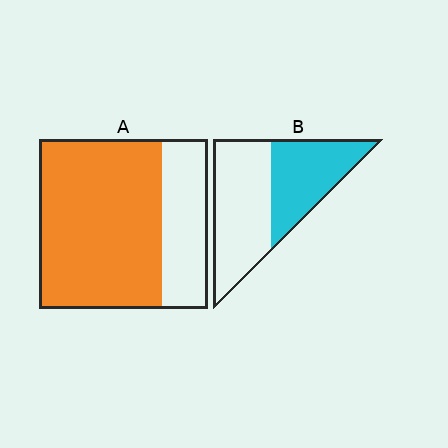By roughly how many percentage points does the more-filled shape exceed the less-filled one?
By roughly 30 percentage points (A over B).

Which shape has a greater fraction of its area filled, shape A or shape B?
Shape A.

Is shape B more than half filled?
No.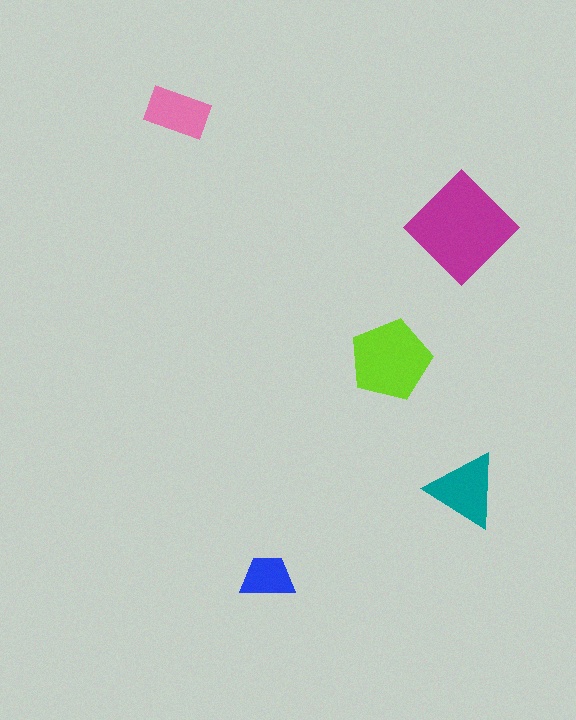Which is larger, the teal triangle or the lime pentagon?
The lime pentagon.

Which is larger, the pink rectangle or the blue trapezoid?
The pink rectangle.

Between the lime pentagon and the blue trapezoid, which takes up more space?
The lime pentagon.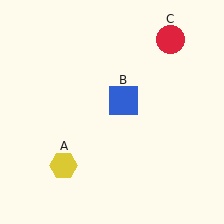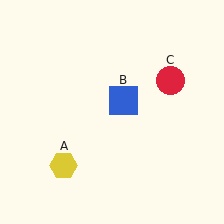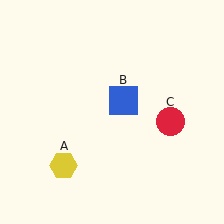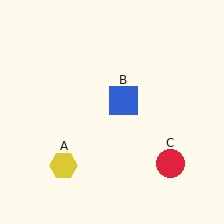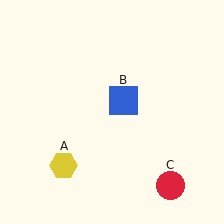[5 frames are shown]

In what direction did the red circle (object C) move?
The red circle (object C) moved down.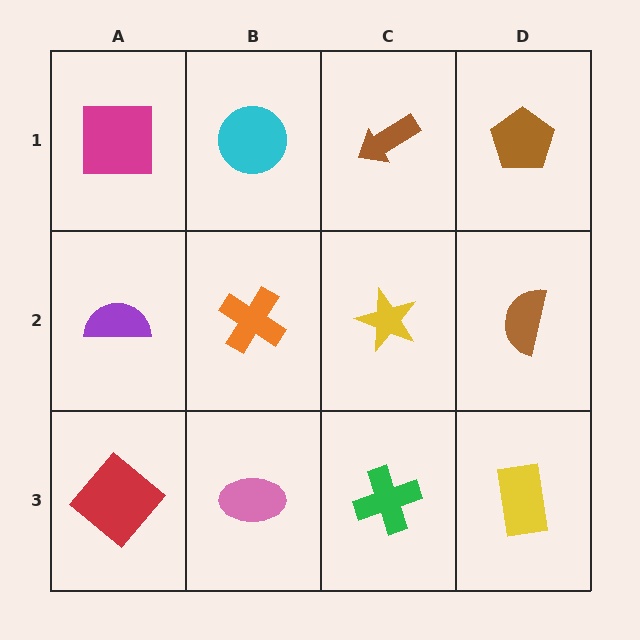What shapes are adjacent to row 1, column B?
An orange cross (row 2, column B), a magenta square (row 1, column A), a brown arrow (row 1, column C).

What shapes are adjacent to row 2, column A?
A magenta square (row 1, column A), a red diamond (row 3, column A), an orange cross (row 2, column B).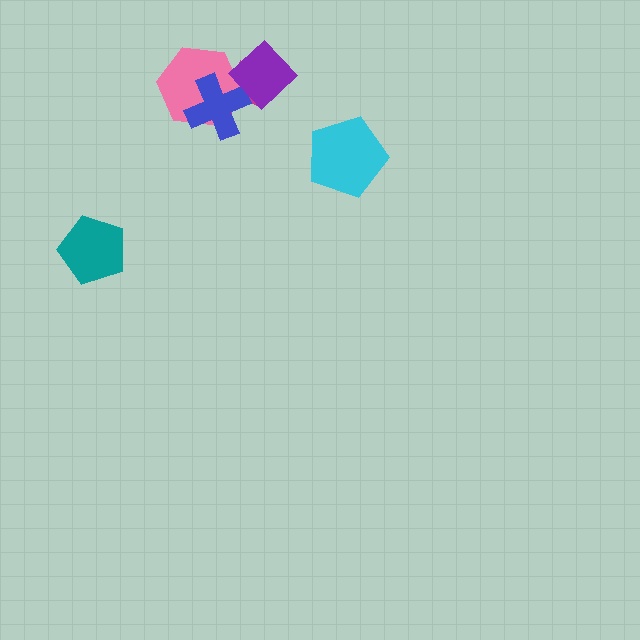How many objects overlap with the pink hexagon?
3 objects overlap with the pink hexagon.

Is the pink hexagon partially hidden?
Yes, it is partially covered by another shape.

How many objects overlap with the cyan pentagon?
0 objects overlap with the cyan pentagon.